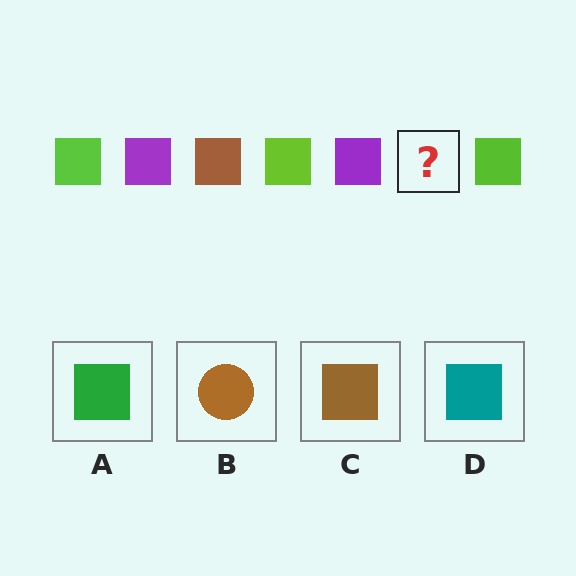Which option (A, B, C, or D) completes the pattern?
C.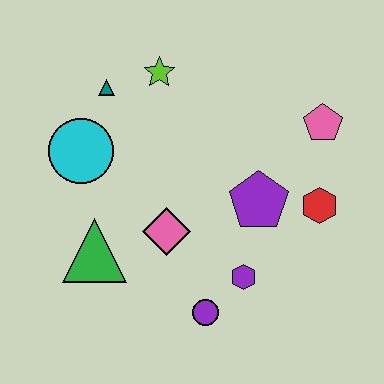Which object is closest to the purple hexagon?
The purple circle is closest to the purple hexagon.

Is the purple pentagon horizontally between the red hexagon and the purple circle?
Yes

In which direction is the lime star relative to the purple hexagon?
The lime star is above the purple hexagon.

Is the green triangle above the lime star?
No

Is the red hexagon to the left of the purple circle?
No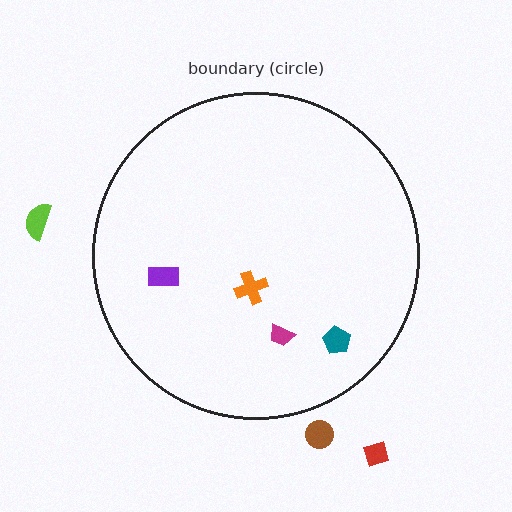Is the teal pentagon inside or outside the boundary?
Inside.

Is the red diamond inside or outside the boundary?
Outside.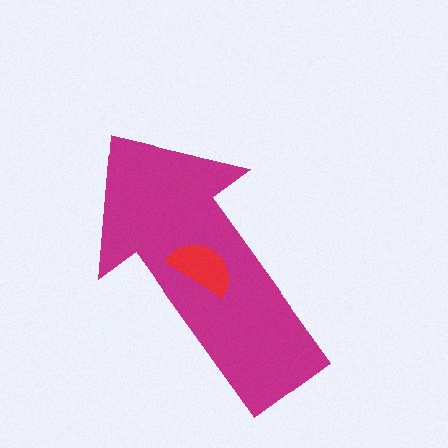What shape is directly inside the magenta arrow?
The red semicircle.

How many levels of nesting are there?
2.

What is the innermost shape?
The red semicircle.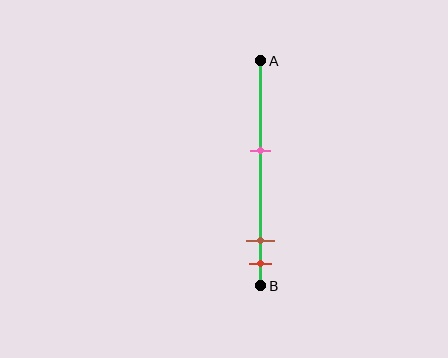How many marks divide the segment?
There are 3 marks dividing the segment.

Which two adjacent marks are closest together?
The brown and red marks are the closest adjacent pair.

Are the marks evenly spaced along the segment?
No, the marks are not evenly spaced.